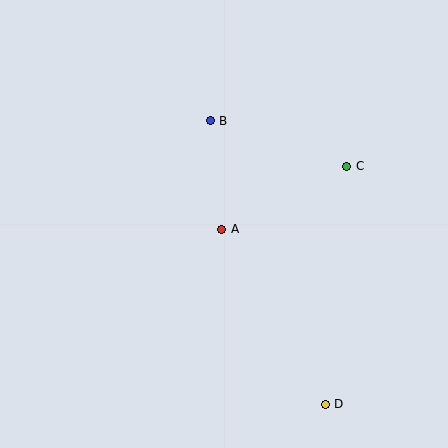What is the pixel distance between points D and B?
The distance between D and B is 306 pixels.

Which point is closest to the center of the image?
Point A at (222, 229) is closest to the center.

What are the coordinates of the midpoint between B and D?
The midpoint between B and D is at (268, 262).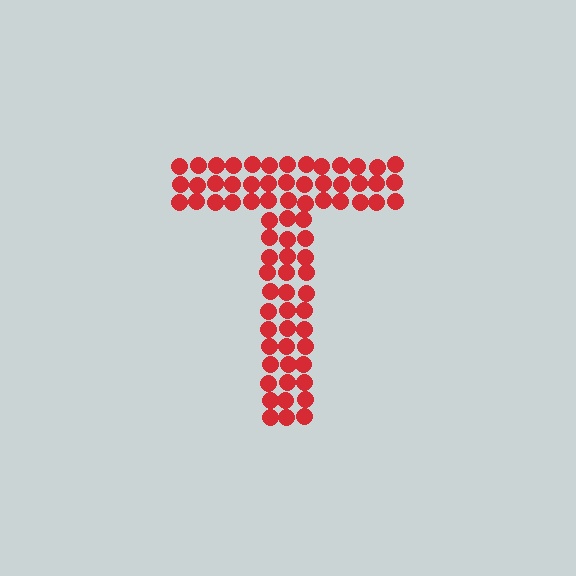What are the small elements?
The small elements are circles.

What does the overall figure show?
The overall figure shows the letter T.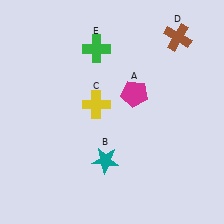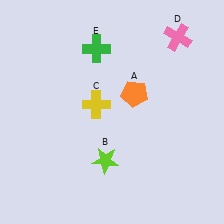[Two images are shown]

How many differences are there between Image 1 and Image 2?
There are 3 differences between the two images.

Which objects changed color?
A changed from magenta to orange. B changed from teal to lime. D changed from brown to pink.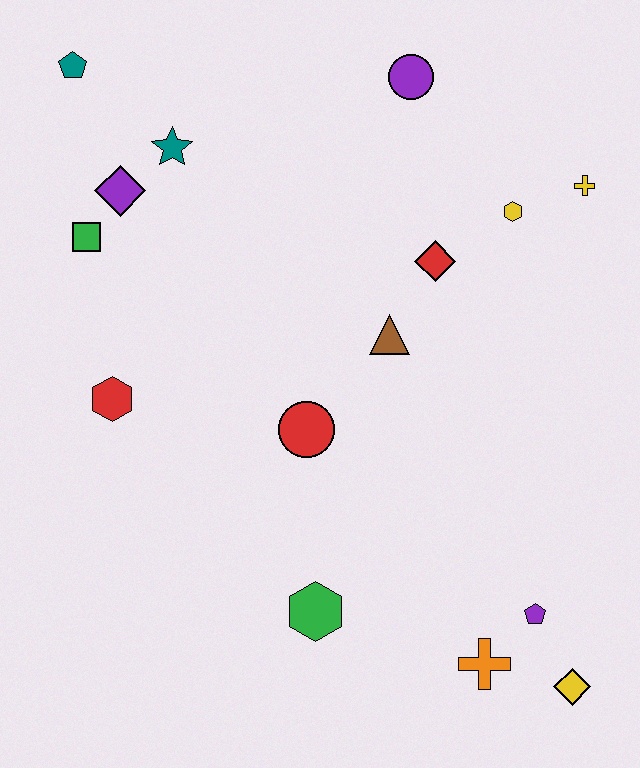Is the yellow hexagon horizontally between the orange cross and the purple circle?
No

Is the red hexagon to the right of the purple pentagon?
No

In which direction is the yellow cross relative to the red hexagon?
The yellow cross is to the right of the red hexagon.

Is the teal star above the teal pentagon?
No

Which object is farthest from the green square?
The yellow diamond is farthest from the green square.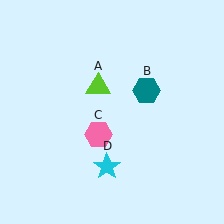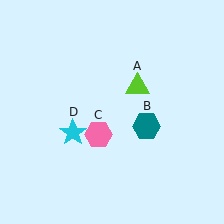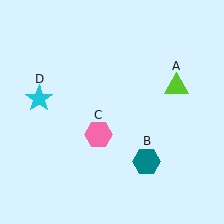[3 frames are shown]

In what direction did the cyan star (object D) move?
The cyan star (object D) moved up and to the left.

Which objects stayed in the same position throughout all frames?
Pink hexagon (object C) remained stationary.